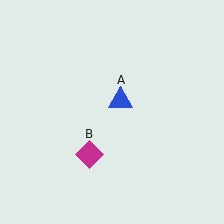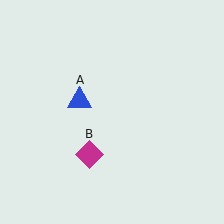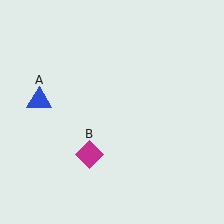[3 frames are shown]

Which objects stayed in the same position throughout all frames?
Magenta diamond (object B) remained stationary.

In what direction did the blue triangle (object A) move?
The blue triangle (object A) moved left.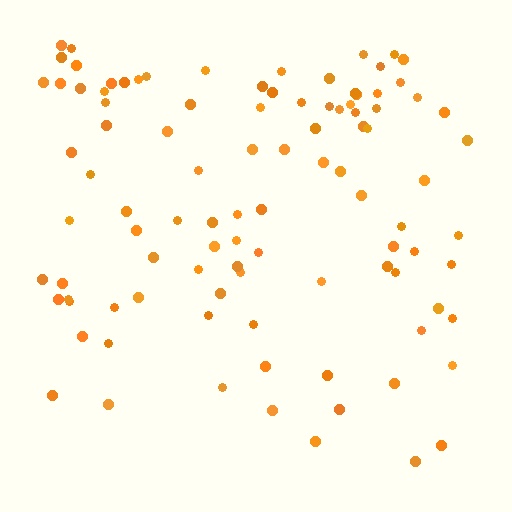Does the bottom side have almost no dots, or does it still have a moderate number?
Still a moderate number, just noticeably fewer than the top.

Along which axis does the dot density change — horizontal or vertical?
Vertical.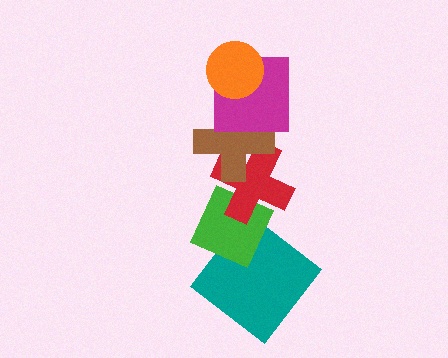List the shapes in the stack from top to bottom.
From top to bottom: the orange circle, the magenta square, the brown cross, the red cross, the green diamond, the teal diamond.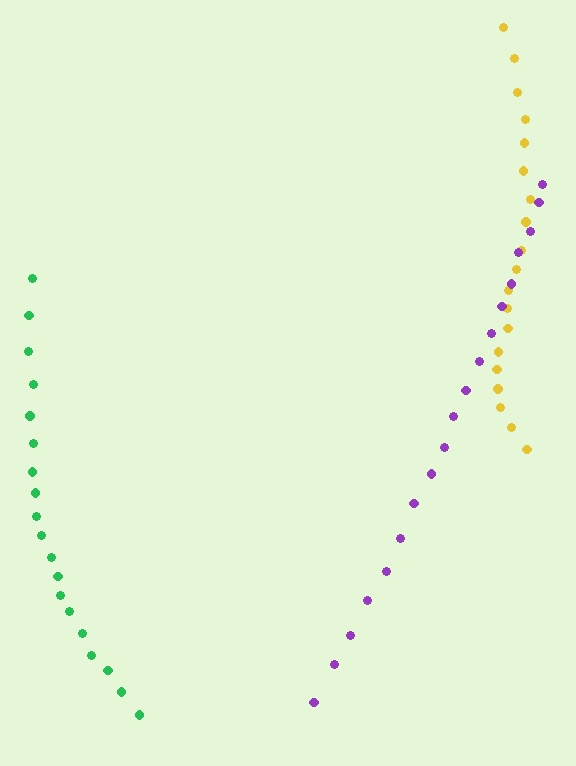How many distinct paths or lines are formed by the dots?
There are 3 distinct paths.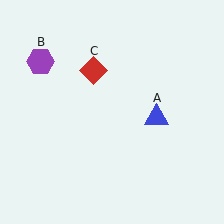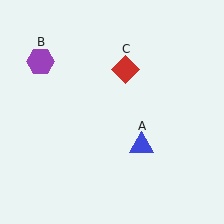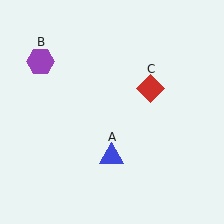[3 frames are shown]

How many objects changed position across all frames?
2 objects changed position: blue triangle (object A), red diamond (object C).